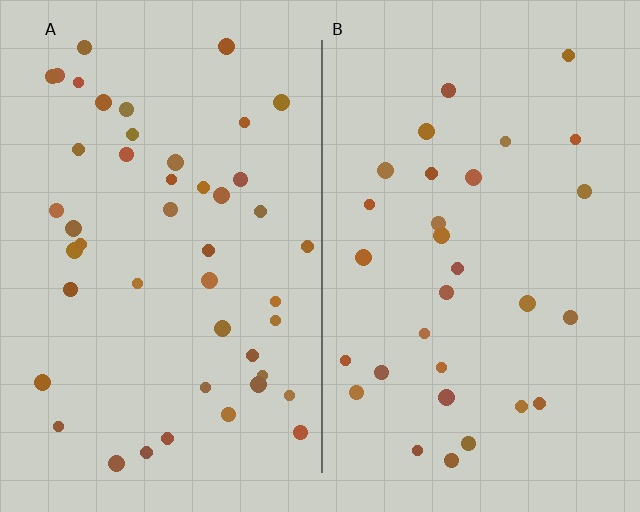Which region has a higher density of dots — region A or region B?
A (the left).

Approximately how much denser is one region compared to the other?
Approximately 1.5× — region A over region B.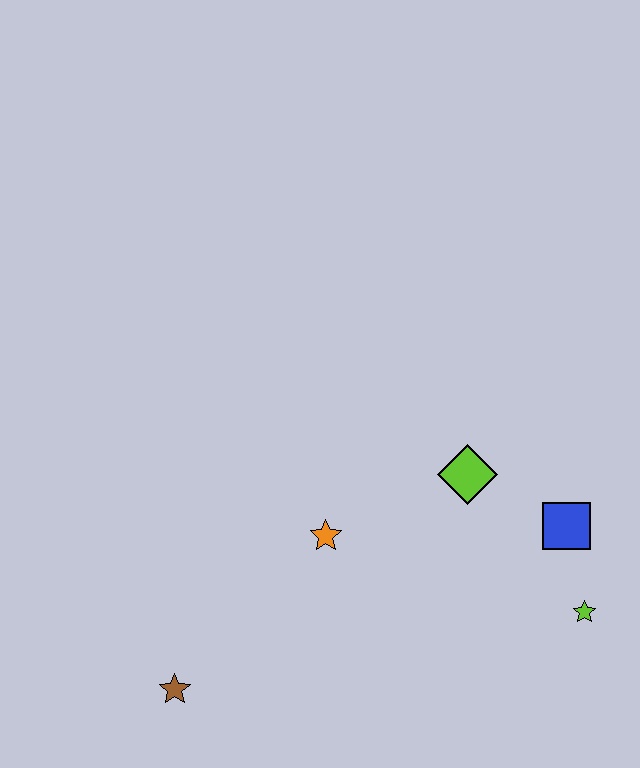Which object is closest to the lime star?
The blue square is closest to the lime star.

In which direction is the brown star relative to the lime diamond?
The brown star is to the left of the lime diamond.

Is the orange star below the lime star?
No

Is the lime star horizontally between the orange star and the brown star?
No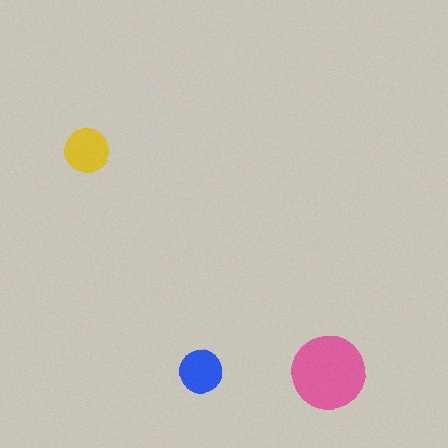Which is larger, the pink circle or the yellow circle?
The pink one.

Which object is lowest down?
The pink circle is bottommost.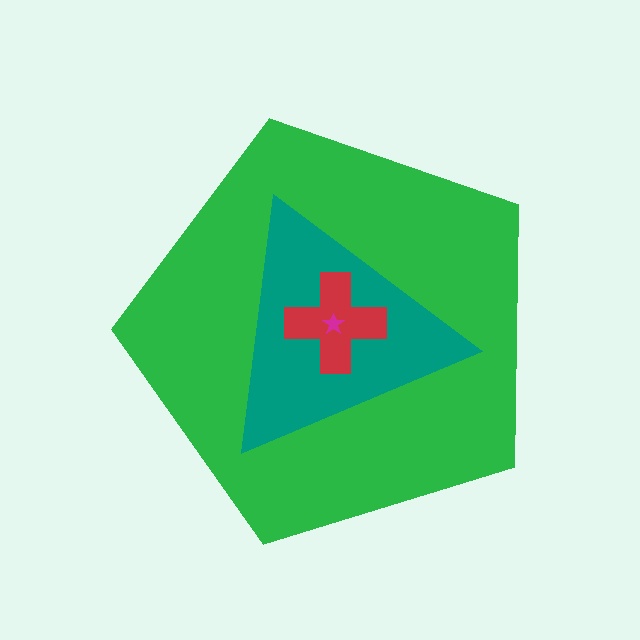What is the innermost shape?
The magenta star.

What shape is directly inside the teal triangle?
The red cross.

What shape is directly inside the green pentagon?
The teal triangle.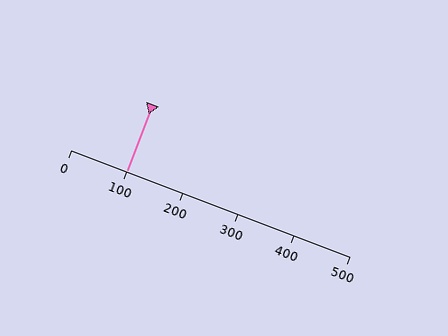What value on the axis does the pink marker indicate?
The marker indicates approximately 100.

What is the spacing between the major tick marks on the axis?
The major ticks are spaced 100 apart.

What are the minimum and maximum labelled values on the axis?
The axis runs from 0 to 500.